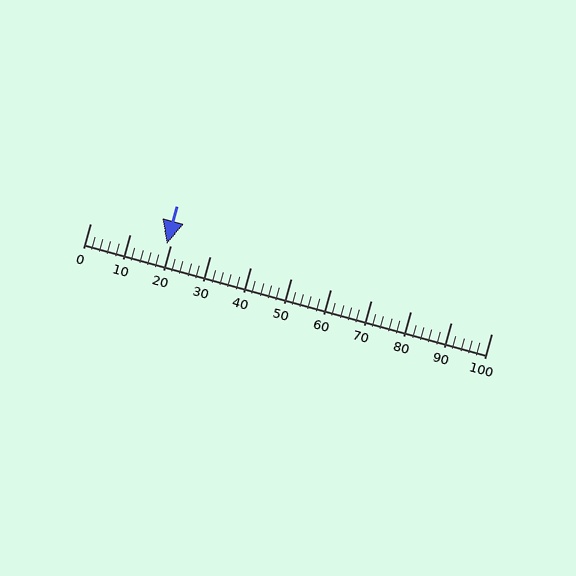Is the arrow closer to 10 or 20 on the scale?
The arrow is closer to 20.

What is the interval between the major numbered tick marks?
The major tick marks are spaced 10 units apart.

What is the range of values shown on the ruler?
The ruler shows values from 0 to 100.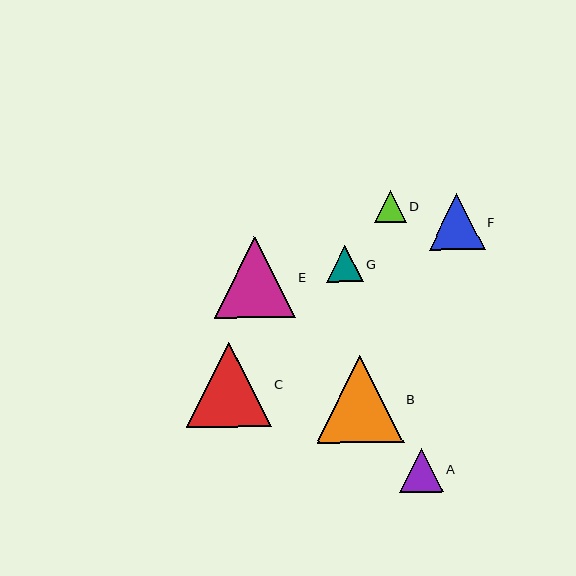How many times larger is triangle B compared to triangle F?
Triangle B is approximately 1.6 times the size of triangle F.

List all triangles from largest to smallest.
From largest to smallest: B, C, E, F, A, G, D.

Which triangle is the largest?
Triangle B is the largest with a size of approximately 87 pixels.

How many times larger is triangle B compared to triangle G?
Triangle B is approximately 2.4 times the size of triangle G.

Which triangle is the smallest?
Triangle D is the smallest with a size of approximately 32 pixels.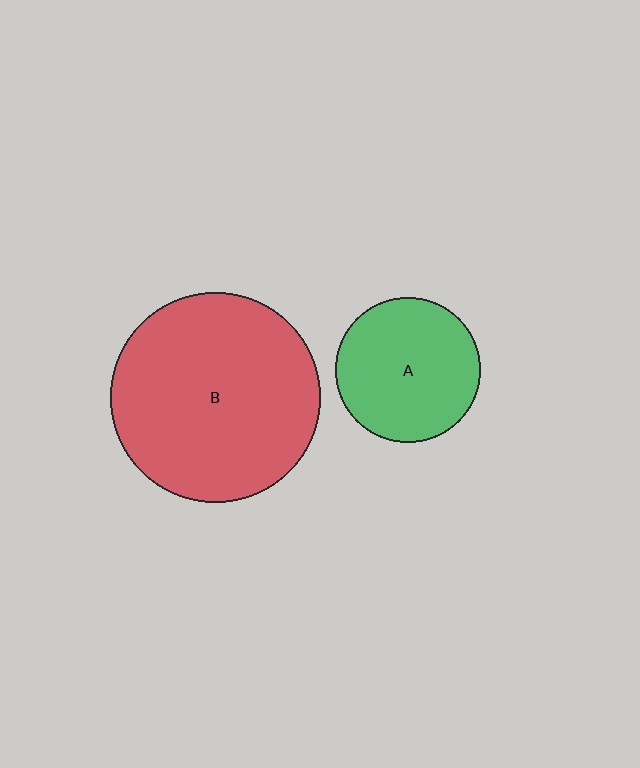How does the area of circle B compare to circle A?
Approximately 2.1 times.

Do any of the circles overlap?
No, none of the circles overlap.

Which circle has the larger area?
Circle B (red).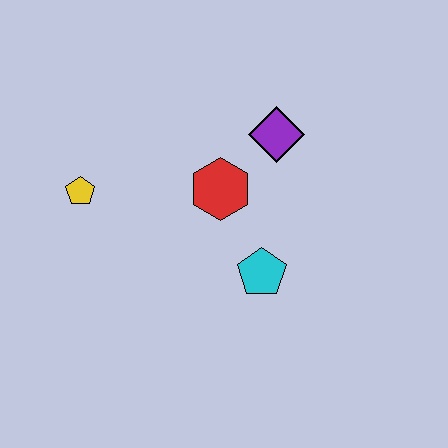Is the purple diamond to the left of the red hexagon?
No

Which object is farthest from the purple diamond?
The yellow pentagon is farthest from the purple diamond.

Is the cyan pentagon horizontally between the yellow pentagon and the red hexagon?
No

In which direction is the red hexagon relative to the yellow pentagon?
The red hexagon is to the right of the yellow pentagon.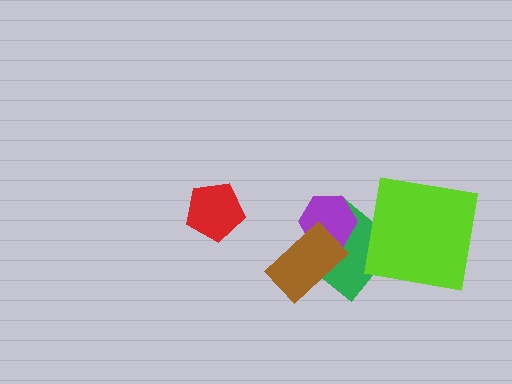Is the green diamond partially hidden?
Yes, it is partially covered by another shape.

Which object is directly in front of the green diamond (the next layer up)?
The purple hexagon is directly in front of the green diamond.